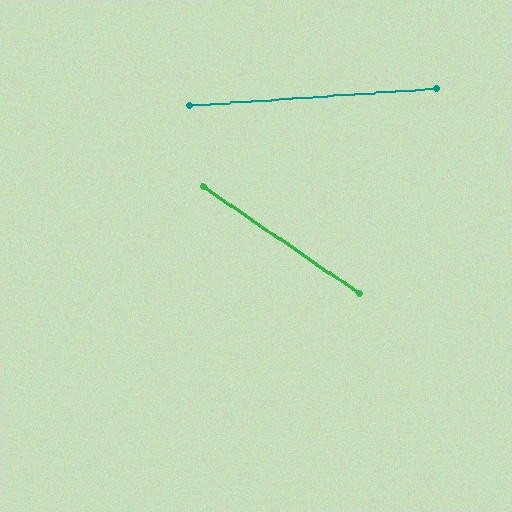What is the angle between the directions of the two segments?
Approximately 38 degrees.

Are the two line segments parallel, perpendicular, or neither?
Neither parallel nor perpendicular — they differ by about 38°.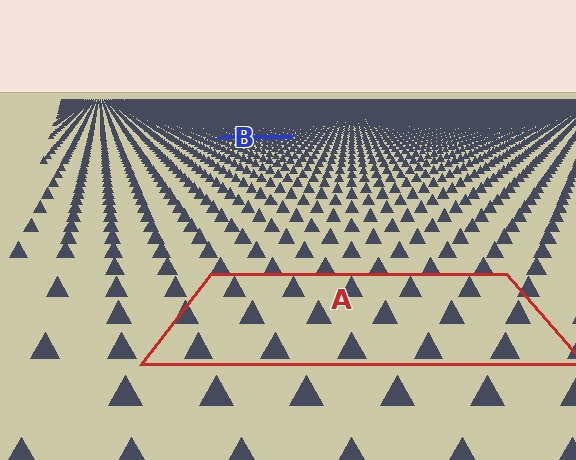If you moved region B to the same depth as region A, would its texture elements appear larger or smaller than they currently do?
They would appear larger. At a closer depth, the same texture elements are projected at a bigger on-screen size.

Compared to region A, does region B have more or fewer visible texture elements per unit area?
Region B has more texture elements per unit area — they are packed more densely because it is farther away.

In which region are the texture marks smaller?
The texture marks are smaller in region B, because it is farther away.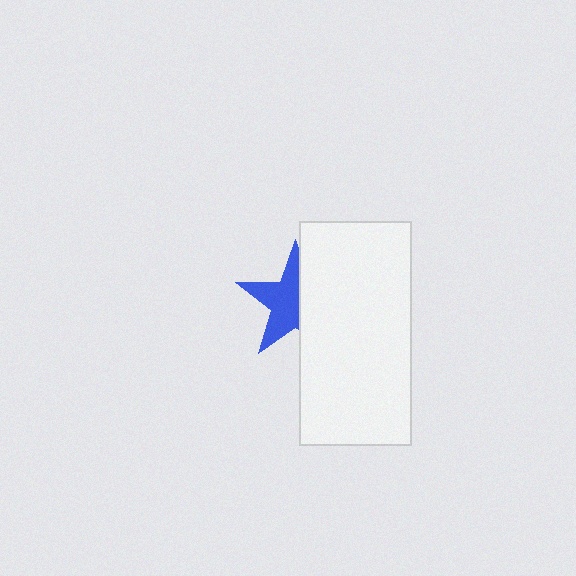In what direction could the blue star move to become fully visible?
The blue star could move left. That would shift it out from behind the white rectangle entirely.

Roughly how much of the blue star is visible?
About half of it is visible (roughly 57%).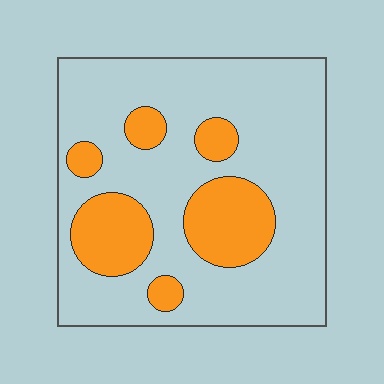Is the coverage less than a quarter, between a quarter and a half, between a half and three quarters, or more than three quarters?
Less than a quarter.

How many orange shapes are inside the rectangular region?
6.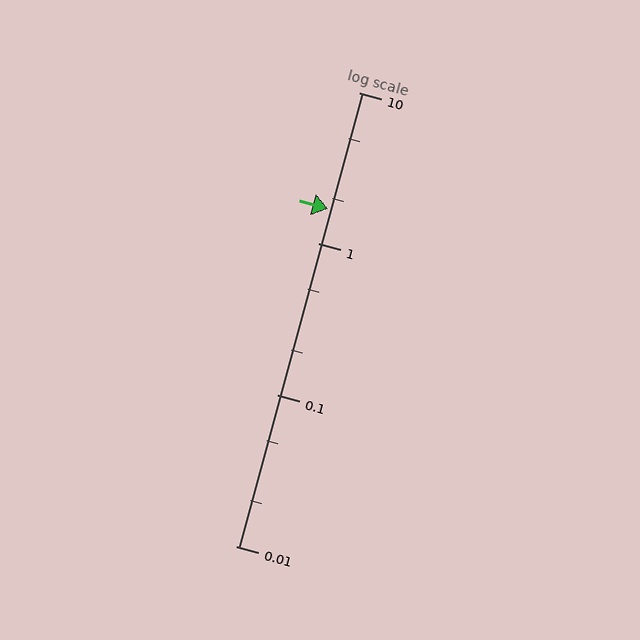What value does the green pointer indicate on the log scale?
The pointer indicates approximately 1.7.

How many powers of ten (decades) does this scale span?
The scale spans 3 decades, from 0.01 to 10.